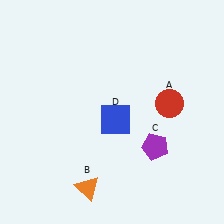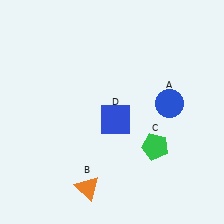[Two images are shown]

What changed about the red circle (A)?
In Image 1, A is red. In Image 2, it changed to blue.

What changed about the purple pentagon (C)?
In Image 1, C is purple. In Image 2, it changed to green.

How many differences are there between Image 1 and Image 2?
There are 2 differences between the two images.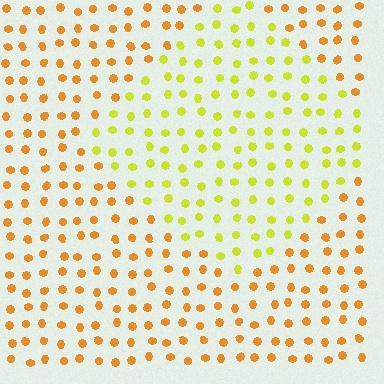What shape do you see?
I see a diamond.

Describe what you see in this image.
The image is filled with small orange elements in a uniform arrangement. A diamond-shaped region is visible where the elements are tinted to a slightly different hue, forming a subtle color boundary.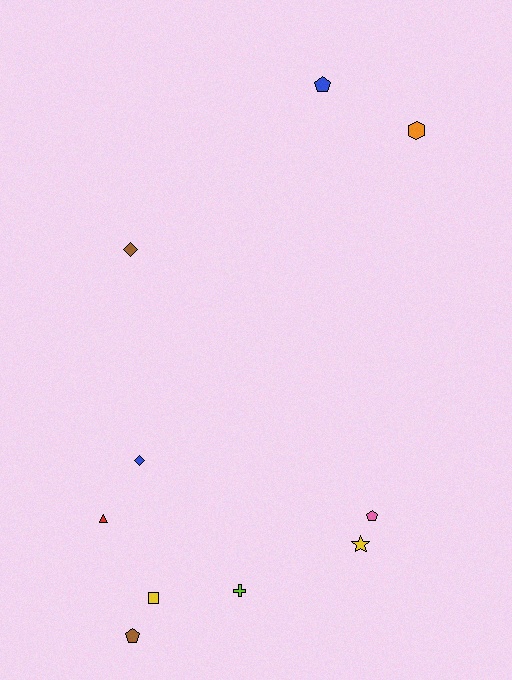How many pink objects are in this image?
There is 1 pink object.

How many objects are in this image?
There are 10 objects.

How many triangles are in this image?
There is 1 triangle.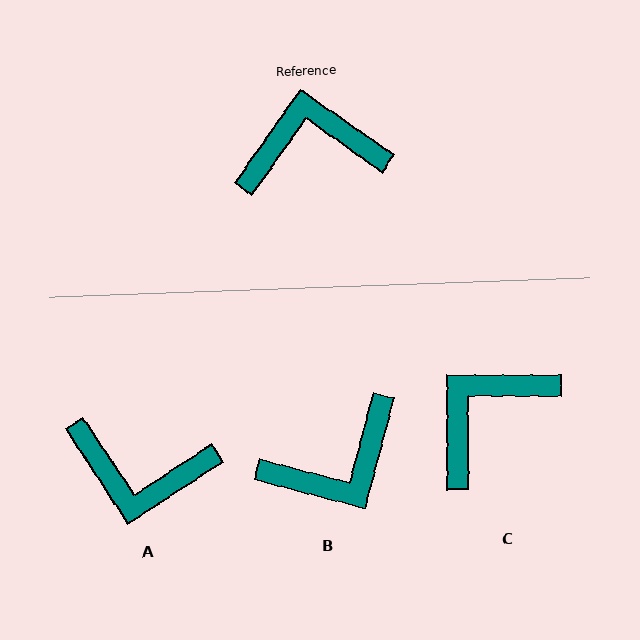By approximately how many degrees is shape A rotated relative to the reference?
Approximately 158 degrees counter-clockwise.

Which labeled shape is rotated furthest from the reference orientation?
B, about 160 degrees away.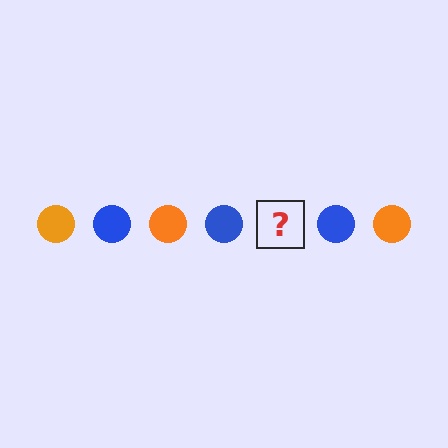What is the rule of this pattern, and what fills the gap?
The rule is that the pattern cycles through orange, blue circles. The gap should be filled with an orange circle.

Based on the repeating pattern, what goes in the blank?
The blank should be an orange circle.